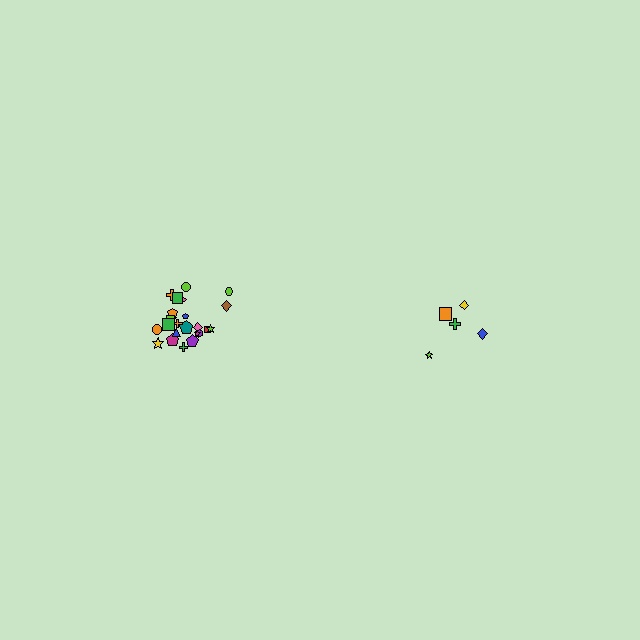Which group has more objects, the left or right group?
The left group.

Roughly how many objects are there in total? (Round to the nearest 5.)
Roughly 30 objects in total.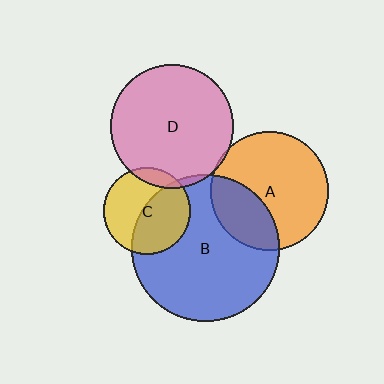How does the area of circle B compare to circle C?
Approximately 2.9 times.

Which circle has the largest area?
Circle B (blue).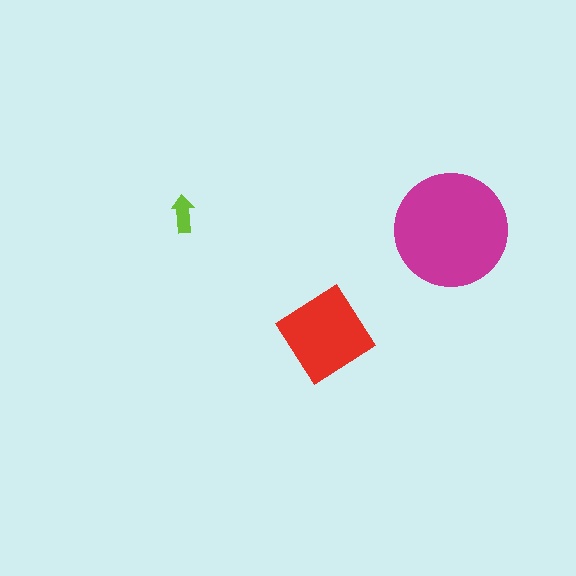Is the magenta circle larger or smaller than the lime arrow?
Larger.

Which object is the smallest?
The lime arrow.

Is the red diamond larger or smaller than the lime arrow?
Larger.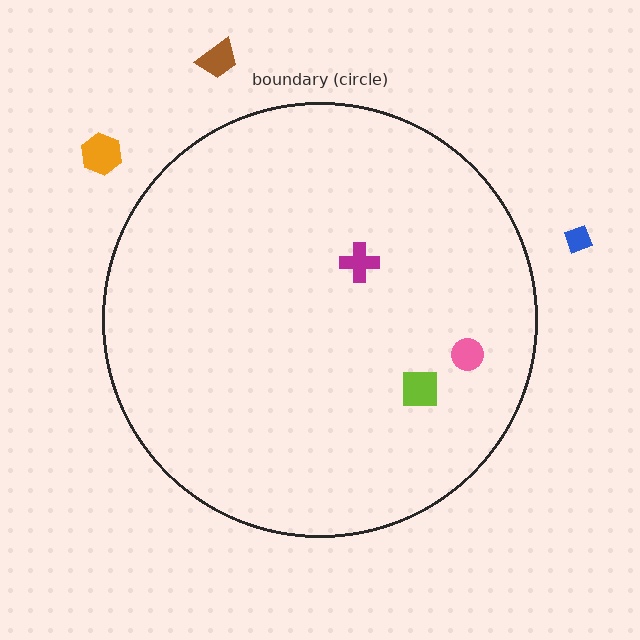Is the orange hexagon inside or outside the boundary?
Outside.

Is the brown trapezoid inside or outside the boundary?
Outside.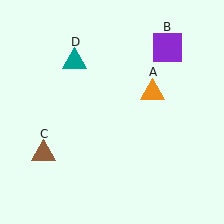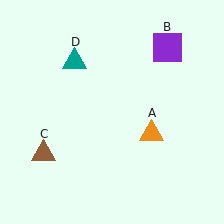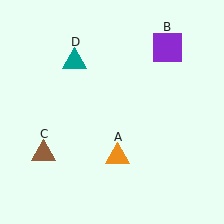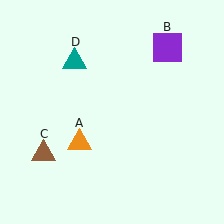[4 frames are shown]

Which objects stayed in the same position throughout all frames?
Purple square (object B) and brown triangle (object C) and teal triangle (object D) remained stationary.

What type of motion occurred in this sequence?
The orange triangle (object A) rotated clockwise around the center of the scene.